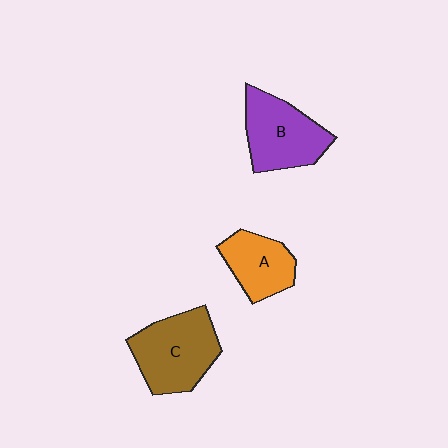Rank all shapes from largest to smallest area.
From largest to smallest: C (brown), B (purple), A (orange).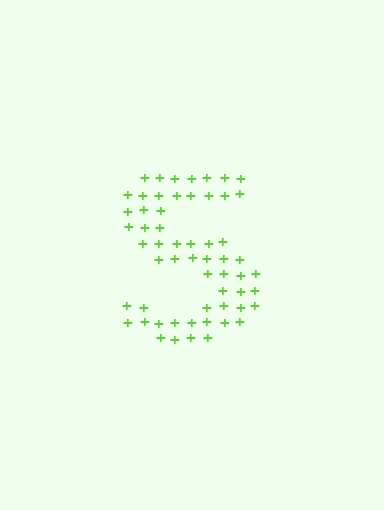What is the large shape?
The large shape is the letter S.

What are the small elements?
The small elements are plus signs.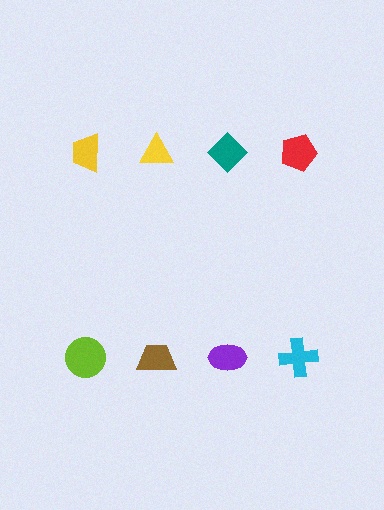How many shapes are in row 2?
4 shapes.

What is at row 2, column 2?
A brown trapezoid.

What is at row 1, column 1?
A yellow trapezoid.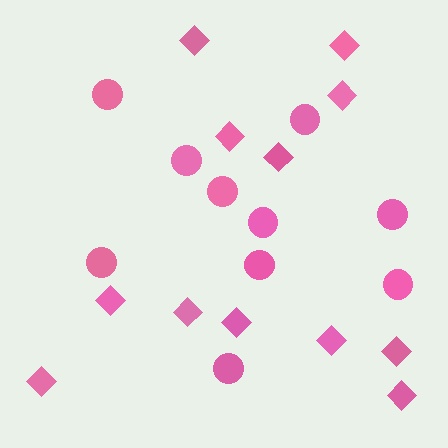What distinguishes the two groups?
There are 2 groups: one group of circles (10) and one group of diamonds (12).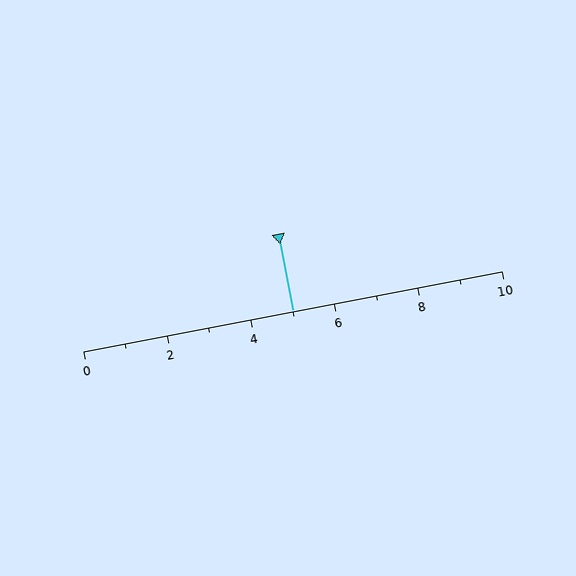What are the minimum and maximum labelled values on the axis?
The axis runs from 0 to 10.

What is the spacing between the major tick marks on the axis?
The major ticks are spaced 2 apart.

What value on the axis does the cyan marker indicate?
The marker indicates approximately 5.